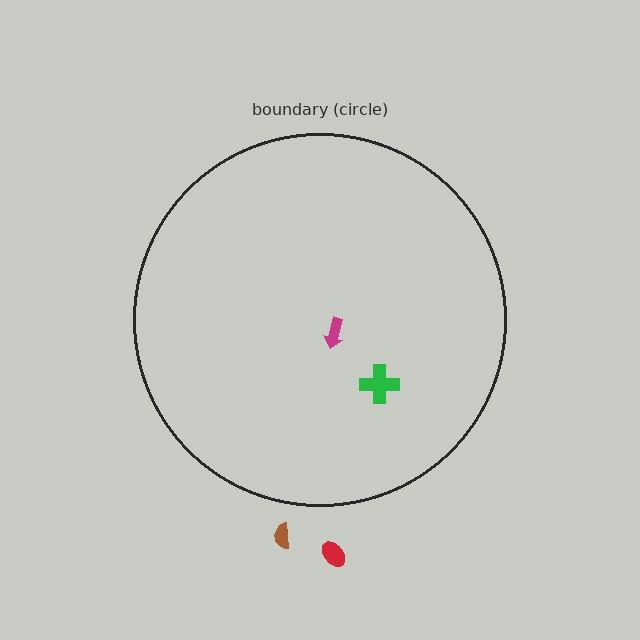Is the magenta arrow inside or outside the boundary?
Inside.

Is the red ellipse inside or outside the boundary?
Outside.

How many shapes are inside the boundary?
2 inside, 2 outside.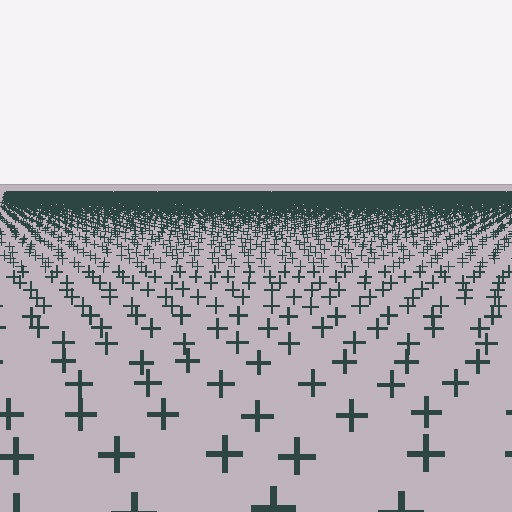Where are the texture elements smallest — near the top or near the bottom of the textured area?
Near the top.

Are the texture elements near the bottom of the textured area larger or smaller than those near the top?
Larger. Near the bottom, elements are closer to the viewer and appear at a bigger on-screen size.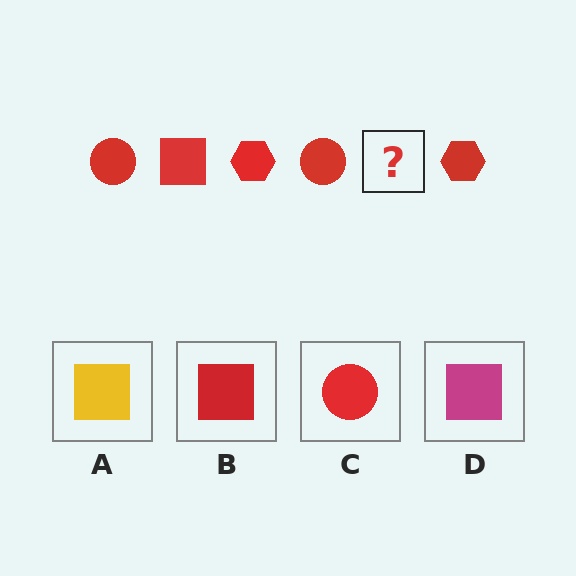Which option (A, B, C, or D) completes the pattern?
B.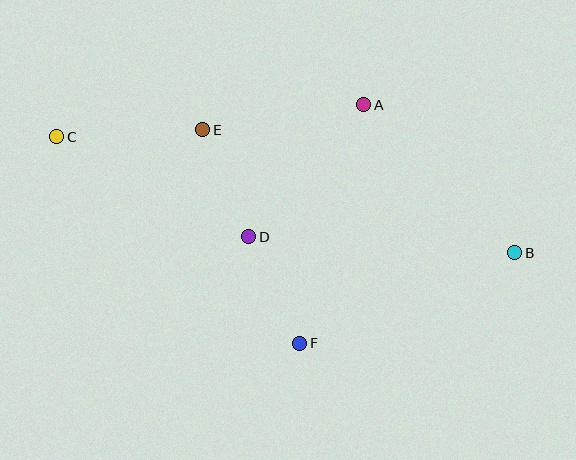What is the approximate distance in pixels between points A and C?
The distance between A and C is approximately 308 pixels.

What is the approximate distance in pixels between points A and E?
The distance between A and E is approximately 163 pixels.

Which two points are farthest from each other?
Points B and C are farthest from each other.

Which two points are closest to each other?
Points D and E are closest to each other.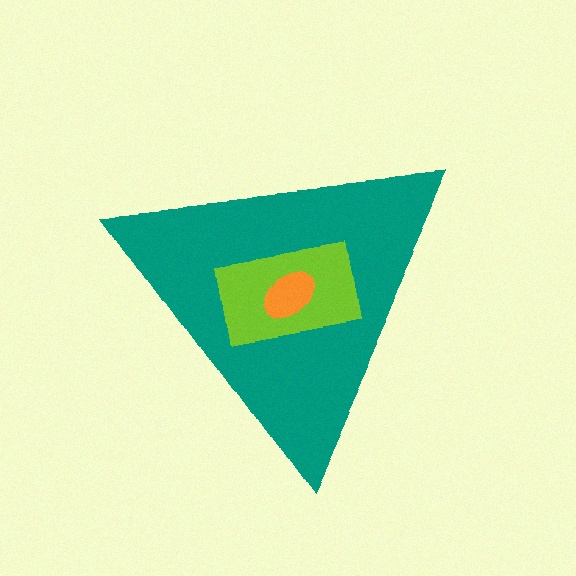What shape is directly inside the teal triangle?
The lime rectangle.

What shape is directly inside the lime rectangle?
The orange ellipse.